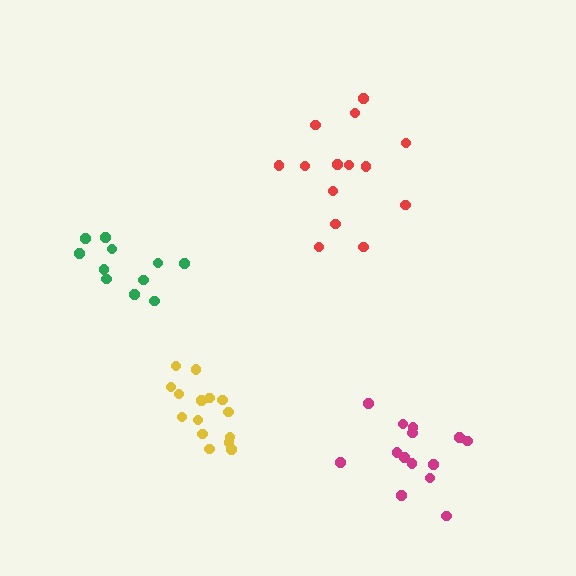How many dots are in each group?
Group 1: 14 dots, Group 2: 11 dots, Group 3: 14 dots, Group 4: 15 dots (54 total).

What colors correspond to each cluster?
The clusters are colored: red, green, magenta, yellow.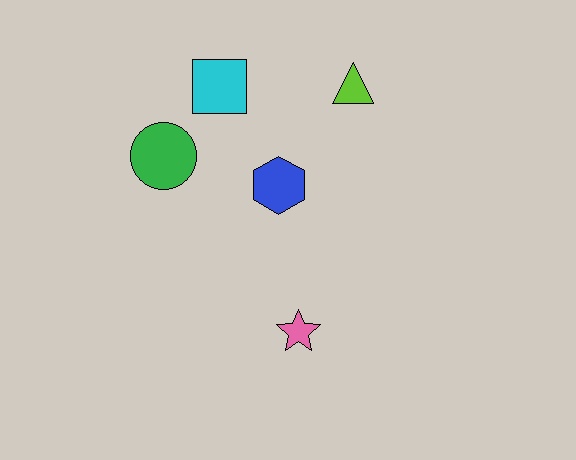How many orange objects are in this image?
There are no orange objects.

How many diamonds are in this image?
There are no diamonds.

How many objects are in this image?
There are 5 objects.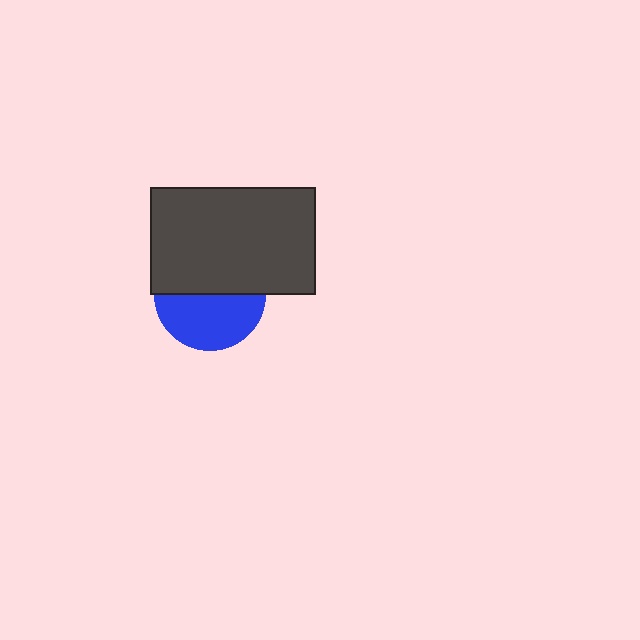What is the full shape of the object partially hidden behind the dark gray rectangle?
The partially hidden object is a blue circle.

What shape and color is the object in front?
The object in front is a dark gray rectangle.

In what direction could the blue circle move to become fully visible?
The blue circle could move down. That would shift it out from behind the dark gray rectangle entirely.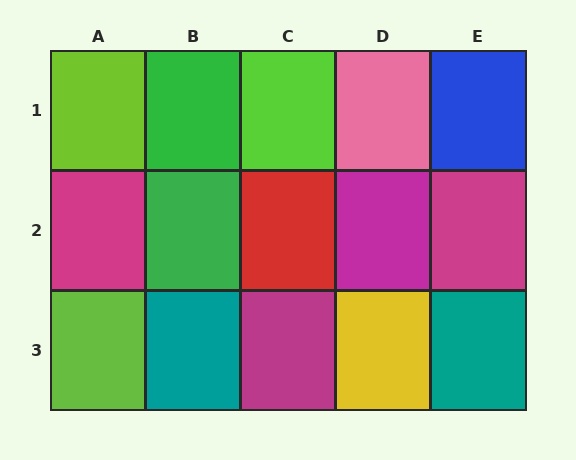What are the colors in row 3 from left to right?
Lime, teal, magenta, yellow, teal.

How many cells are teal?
2 cells are teal.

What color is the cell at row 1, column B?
Green.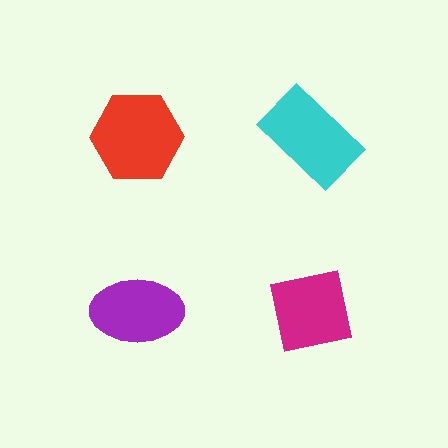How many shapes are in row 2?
2 shapes.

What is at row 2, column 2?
A magenta square.